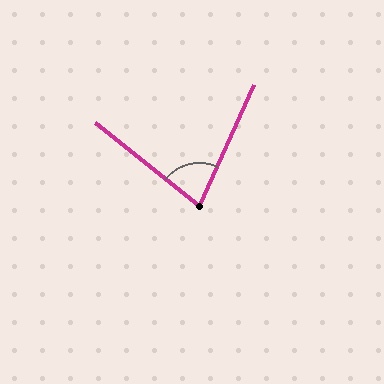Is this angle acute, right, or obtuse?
It is acute.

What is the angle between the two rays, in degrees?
Approximately 76 degrees.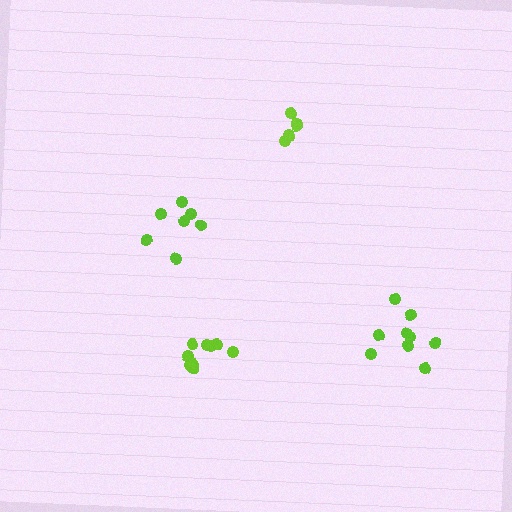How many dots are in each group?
Group 1: 6 dots, Group 2: 9 dots, Group 3: 9 dots, Group 4: 7 dots (31 total).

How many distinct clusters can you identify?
There are 4 distinct clusters.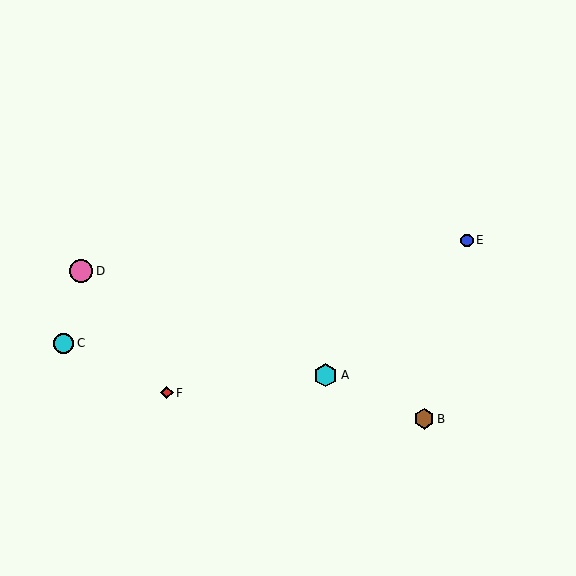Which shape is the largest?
The pink circle (labeled D) is the largest.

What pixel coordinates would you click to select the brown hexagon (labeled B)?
Click at (424, 419) to select the brown hexagon B.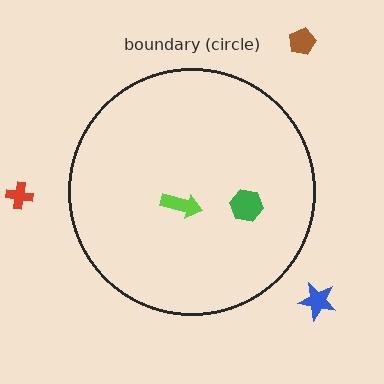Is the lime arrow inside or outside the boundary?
Inside.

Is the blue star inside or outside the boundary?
Outside.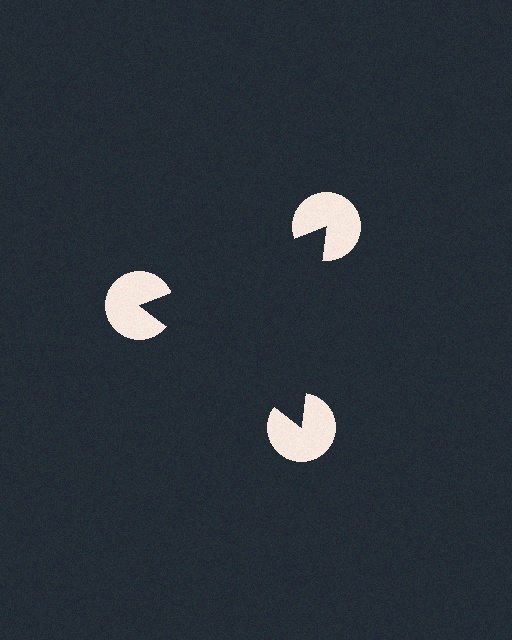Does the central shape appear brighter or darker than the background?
It typically appears slightly darker than the background, even though no actual brightness change is drawn.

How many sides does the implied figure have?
3 sides.